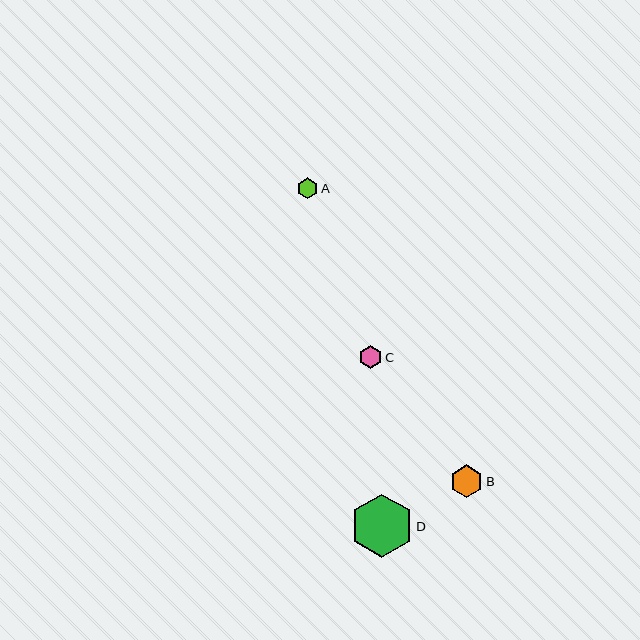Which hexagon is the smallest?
Hexagon A is the smallest with a size of approximately 21 pixels.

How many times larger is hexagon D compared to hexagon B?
Hexagon D is approximately 1.9 times the size of hexagon B.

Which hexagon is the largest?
Hexagon D is the largest with a size of approximately 63 pixels.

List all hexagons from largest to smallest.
From largest to smallest: D, B, C, A.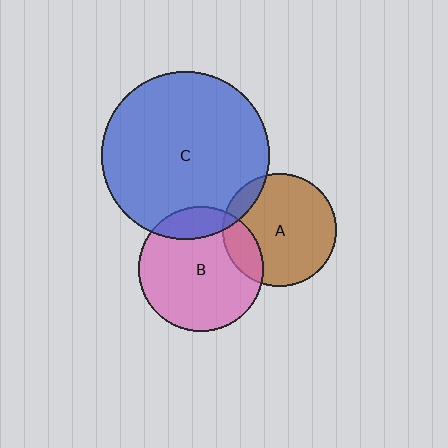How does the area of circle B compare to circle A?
Approximately 1.2 times.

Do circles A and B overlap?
Yes.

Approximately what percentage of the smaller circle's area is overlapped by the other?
Approximately 15%.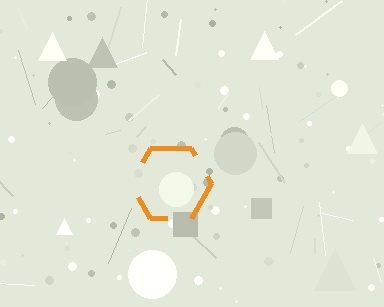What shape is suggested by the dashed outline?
The dashed outline suggests a hexagon.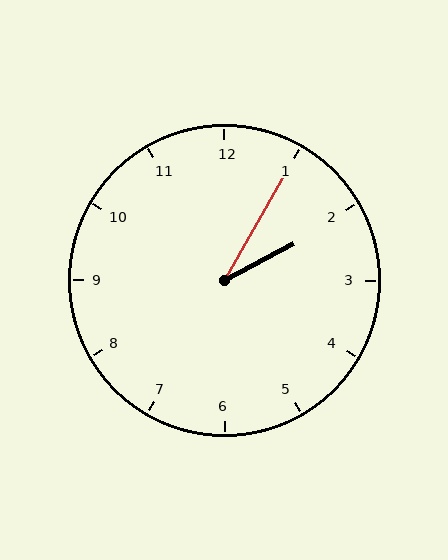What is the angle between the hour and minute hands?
Approximately 32 degrees.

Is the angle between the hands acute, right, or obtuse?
It is acute.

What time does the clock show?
2:05.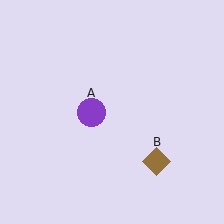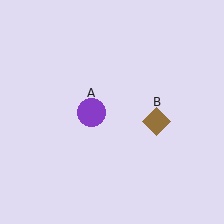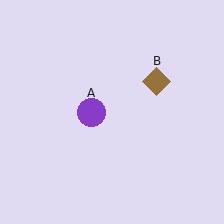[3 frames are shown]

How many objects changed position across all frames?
1 object changed position: brown diamond (object B).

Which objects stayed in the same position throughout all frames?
Purple circle (object A) remained stationary.